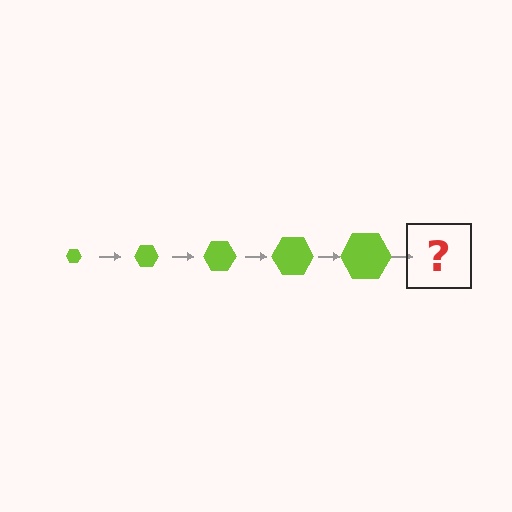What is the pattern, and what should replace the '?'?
The pattern is that the hexagon gets progressively larger each step. The '?' should be a lime hexagon, larger than the previous one.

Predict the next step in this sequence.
The next step is a lime hexagon, larger than the previous one.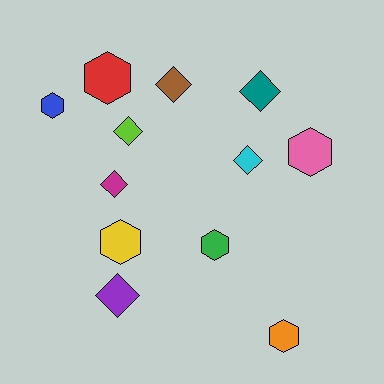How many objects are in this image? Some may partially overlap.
There are 12 objects.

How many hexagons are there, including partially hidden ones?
There are 6 hexagons.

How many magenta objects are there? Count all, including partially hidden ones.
There is 1 magenta object.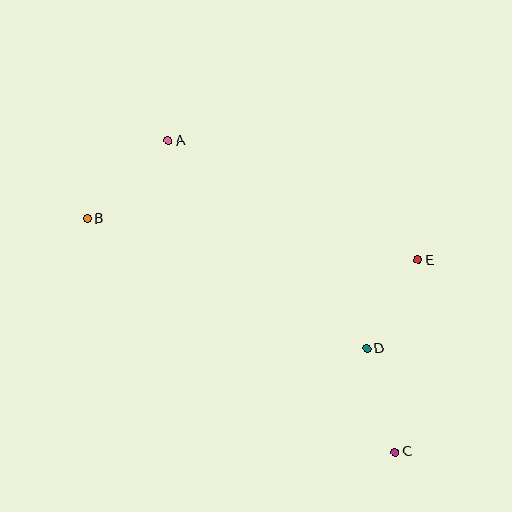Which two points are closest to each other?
Points D and E are closest to each other.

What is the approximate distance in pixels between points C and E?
The distance between C and E is approximately 193 pixels.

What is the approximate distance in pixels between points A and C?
The distance between A and C is approximately 385 pixels.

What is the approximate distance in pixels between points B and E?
The distance between B and E is approximately 333 pixels.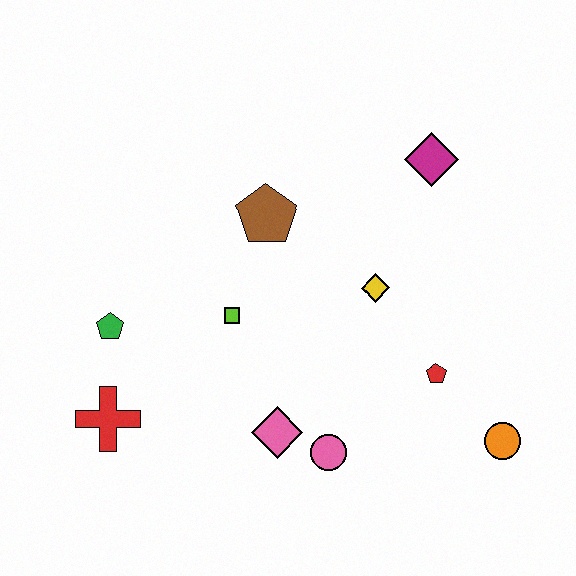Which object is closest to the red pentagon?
The orange circle is closest to the red pentagon.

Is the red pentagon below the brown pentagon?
Yes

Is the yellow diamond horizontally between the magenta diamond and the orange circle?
No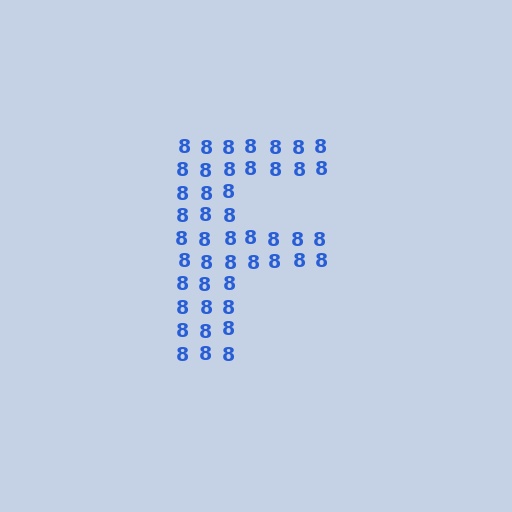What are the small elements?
The small elements are digit 8's.